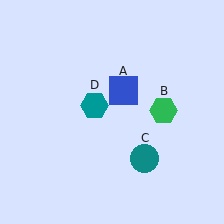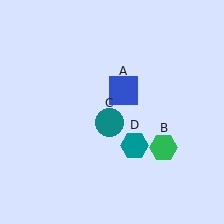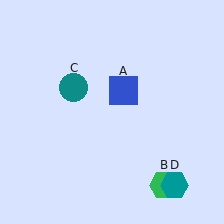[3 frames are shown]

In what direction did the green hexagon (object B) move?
The green hexagon (object B) moved down.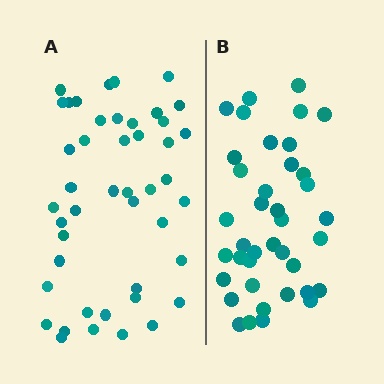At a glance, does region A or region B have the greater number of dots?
Region A (the left region) has more dots.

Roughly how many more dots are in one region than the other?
Region A has about 6 more dots than region B.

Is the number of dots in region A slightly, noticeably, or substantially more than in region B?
Region A has only slightly more — the two regions are fairly close. The ratio is roughly 1.2 to 1.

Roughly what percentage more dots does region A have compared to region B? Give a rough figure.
About 15% more.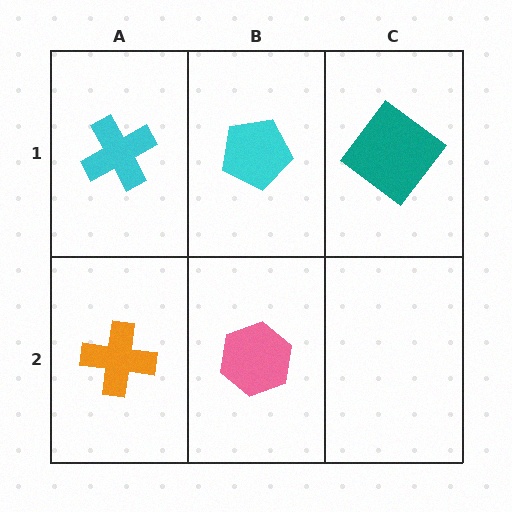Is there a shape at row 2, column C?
No, that cell is empty.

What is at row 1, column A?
A cyan cross.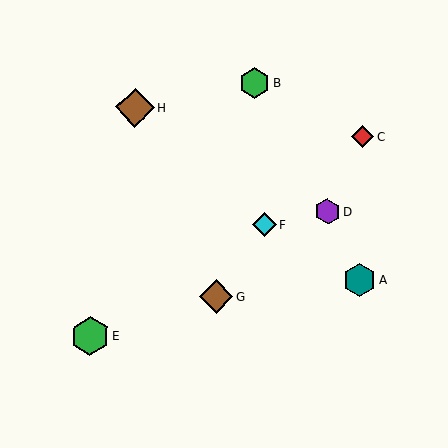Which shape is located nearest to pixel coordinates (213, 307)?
The brown diamond (labeled G) at (216, 297) is nearest to that location.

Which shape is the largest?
The green hexagon (labeled E) is the largest.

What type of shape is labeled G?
Shape G is a brown diamond.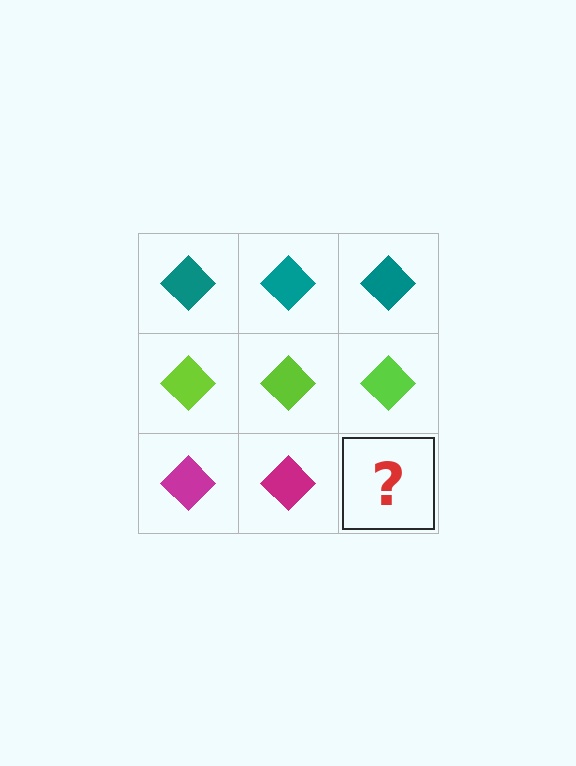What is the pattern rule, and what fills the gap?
The rule is that each row has a consistent color. The gap should be filled with a magenta diamond.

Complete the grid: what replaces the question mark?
The question mark should be replaced with a magenta diamond.